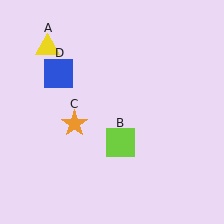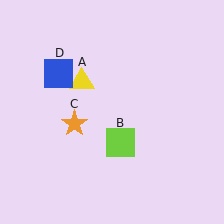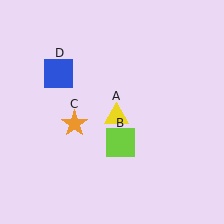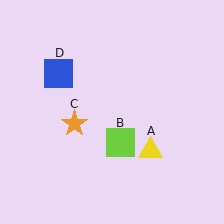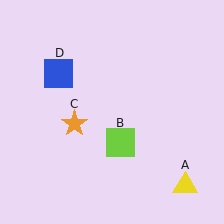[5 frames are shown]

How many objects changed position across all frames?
1 object changed position: yellow triangle (object A).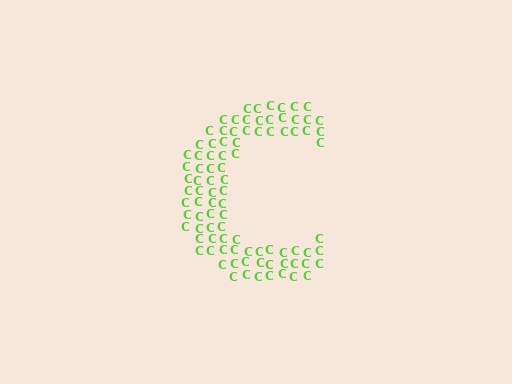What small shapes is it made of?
It is made of small letter C's.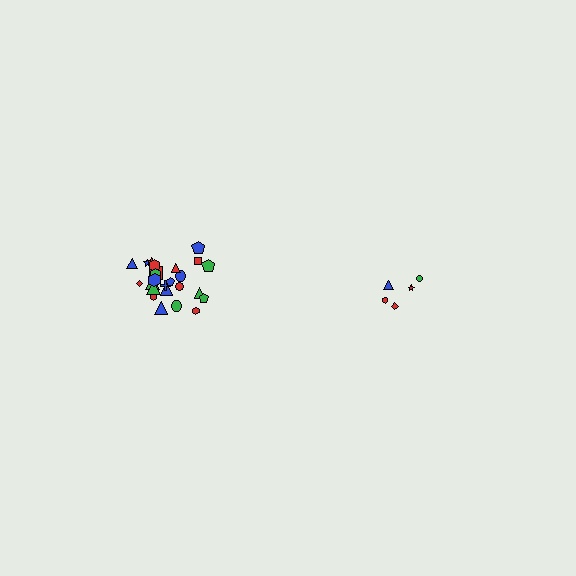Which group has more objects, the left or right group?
The left group.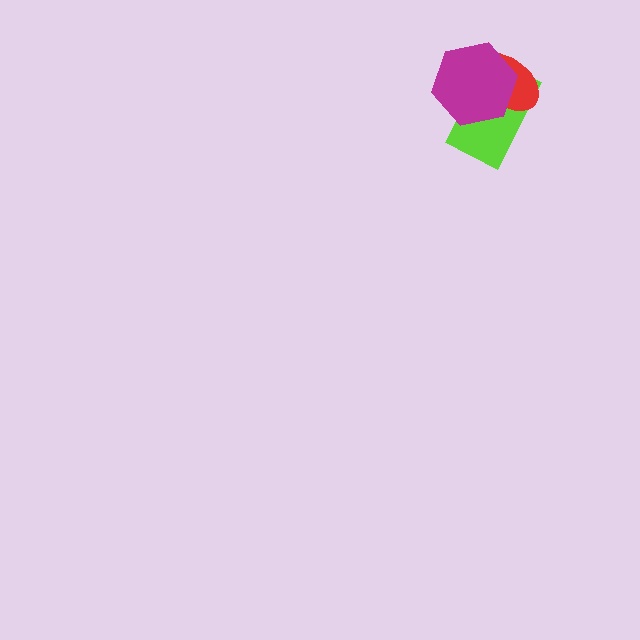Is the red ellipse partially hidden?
Yes, it is partially covered by another shape.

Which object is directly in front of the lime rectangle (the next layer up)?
The red ellipse is directly in front of the lime rectangle.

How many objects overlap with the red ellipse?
2 objects overlap with the red ellipse.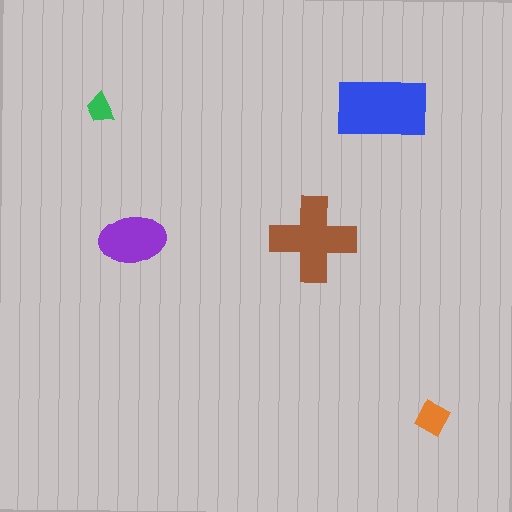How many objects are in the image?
There are 5 objects in the image.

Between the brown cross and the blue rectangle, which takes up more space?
The blue rectangle.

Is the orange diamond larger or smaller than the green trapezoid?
Larger.